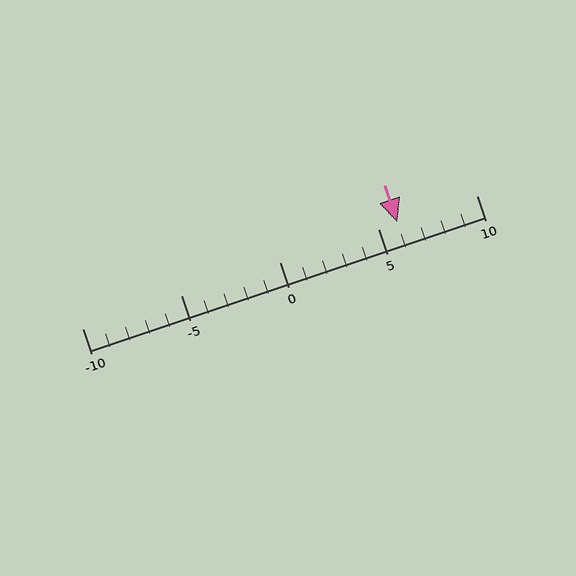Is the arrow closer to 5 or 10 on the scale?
The arrow is closer to 5.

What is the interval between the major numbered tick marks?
The major tick marks are spaced 5 units apart.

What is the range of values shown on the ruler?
The ruler shows values from -10 to 10.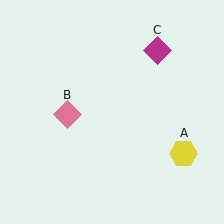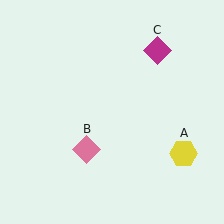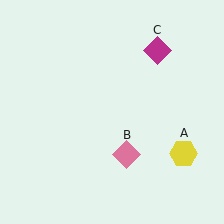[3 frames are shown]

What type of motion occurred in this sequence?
The pink diamond (object B) rotated counterclockwise around the center of the scene.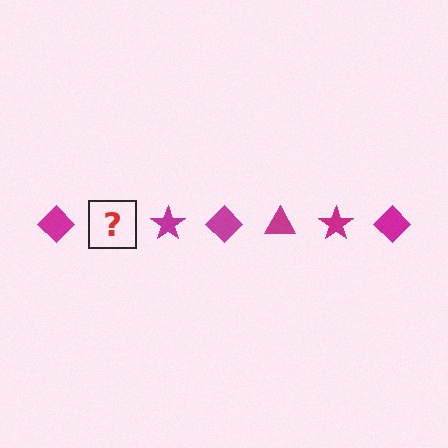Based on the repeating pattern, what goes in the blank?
The blank should be a magenta triangle.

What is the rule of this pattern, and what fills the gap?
The rule is that the pattern cycles through diamond, triangle, star shapes in magenta. The gap should be filled with a magenta triangle.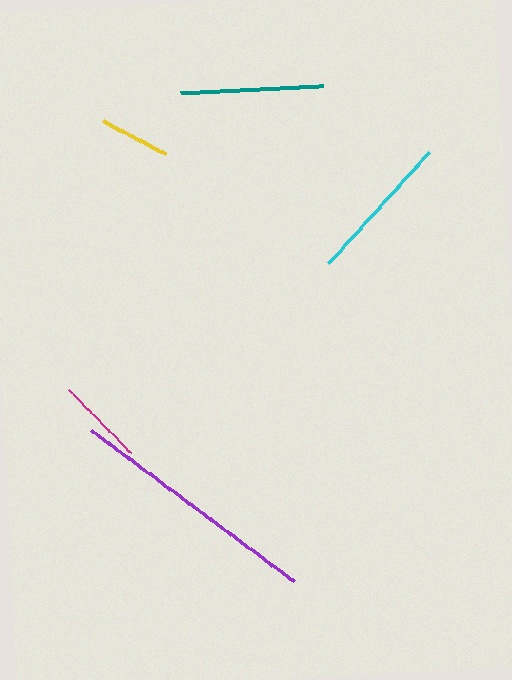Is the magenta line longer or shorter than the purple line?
The purple line is longer than the magenta line.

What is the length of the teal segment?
The teal segment is approximately 143 pixels long.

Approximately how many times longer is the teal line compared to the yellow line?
The teal line is approximately 2.0 times the length of the yellow line.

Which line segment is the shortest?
The yellow line is the shortest at approximately 71 pixels.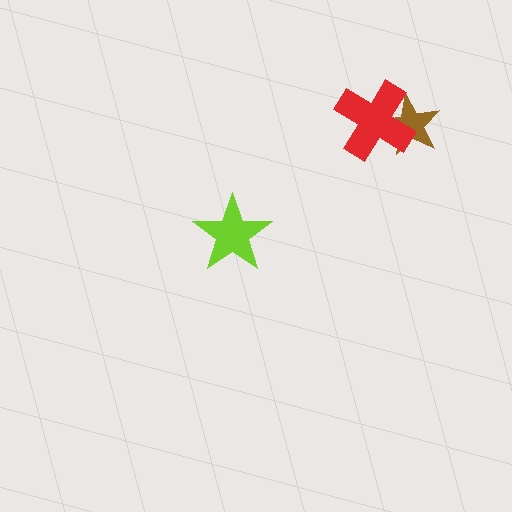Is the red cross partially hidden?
No, no other shape covers it.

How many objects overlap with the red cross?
1 object overlaps with the red cross.